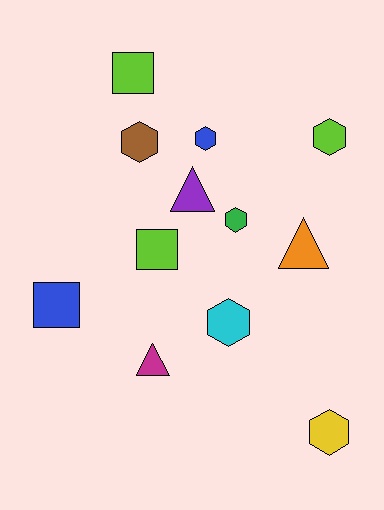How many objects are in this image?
There are 12 objects.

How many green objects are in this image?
There is 1 green object.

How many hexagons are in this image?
There are 6 hexagons.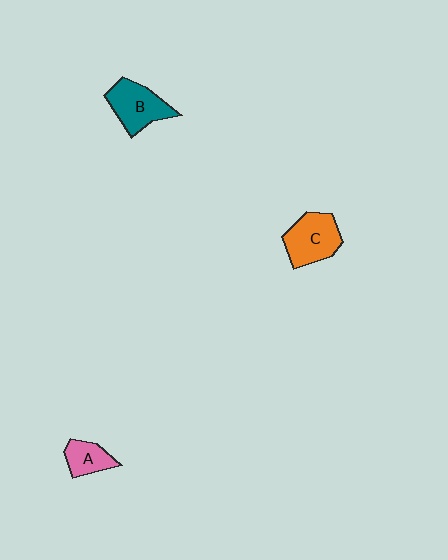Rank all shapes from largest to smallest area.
From largest to smallest: C (orange), B (teal), A (pink).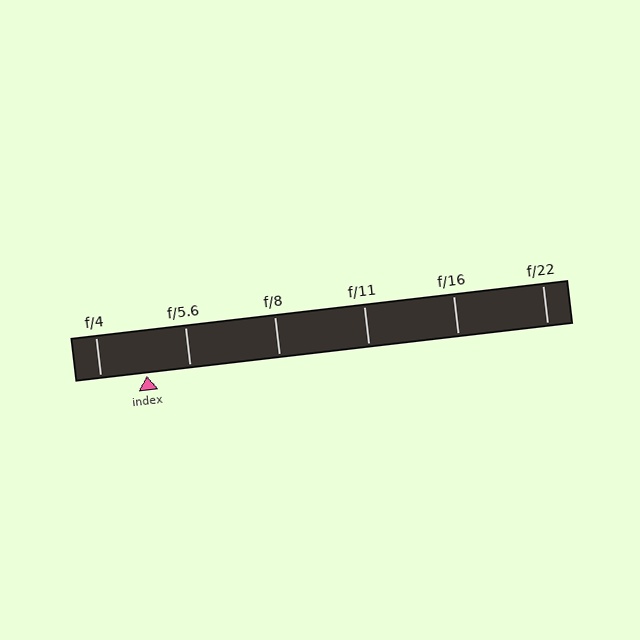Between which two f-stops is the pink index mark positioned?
The index mark is between f/4 and f/5.6.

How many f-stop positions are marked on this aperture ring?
There are 6 f-stop positions marked.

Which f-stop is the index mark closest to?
The index mark is closest to f/5.6.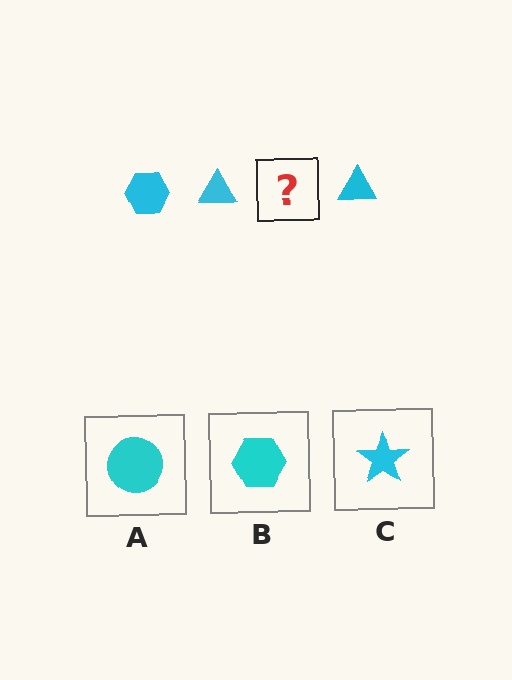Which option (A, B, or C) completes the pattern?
B.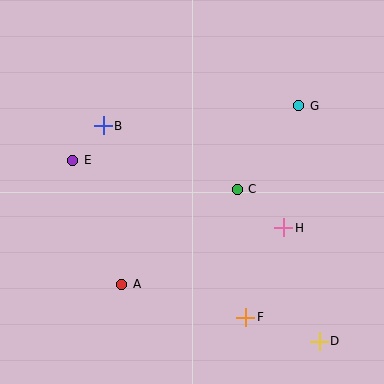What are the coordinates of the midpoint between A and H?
The midpoint between A and H is at (203, 256).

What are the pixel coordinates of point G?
Point G is at (299, 105).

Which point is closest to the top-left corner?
Point B is closest to the top-left corner.